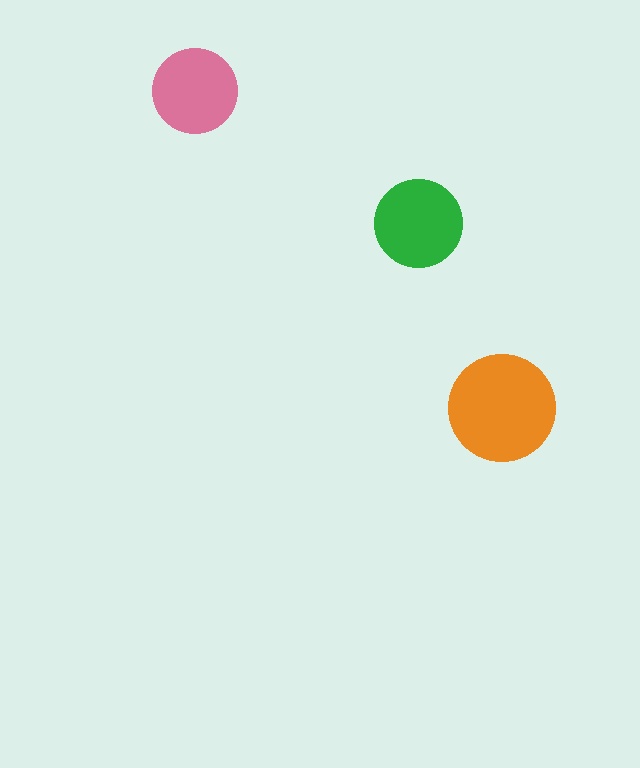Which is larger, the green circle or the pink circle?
The green one.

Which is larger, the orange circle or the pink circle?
The orange one.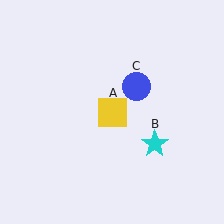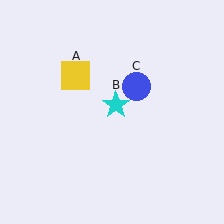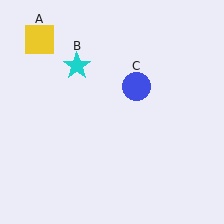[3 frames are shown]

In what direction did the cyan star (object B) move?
The cyan star (object B) moved up and to the left.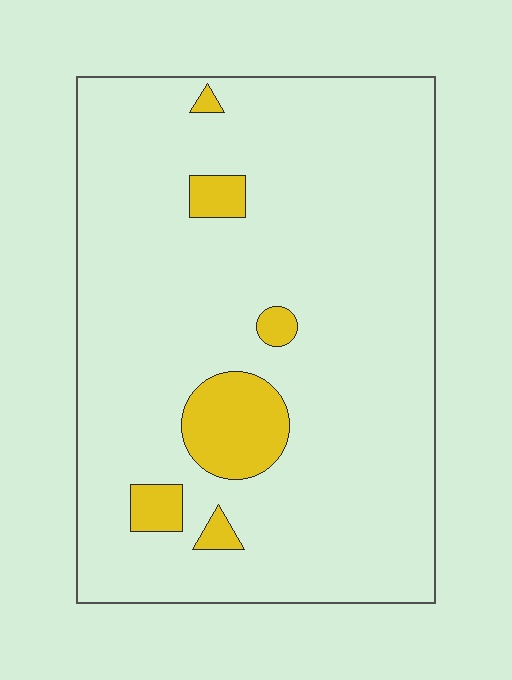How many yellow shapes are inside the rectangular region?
6.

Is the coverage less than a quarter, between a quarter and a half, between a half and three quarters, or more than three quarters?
Less than a quarter.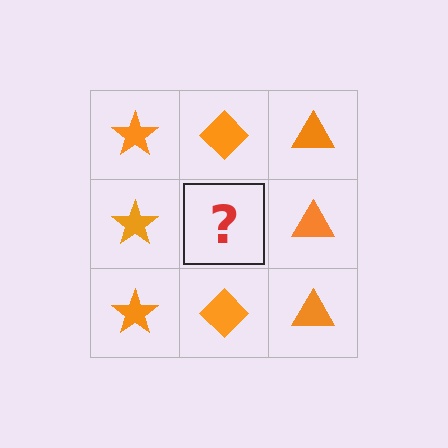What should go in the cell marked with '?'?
The missing cell should contain an orange diamond.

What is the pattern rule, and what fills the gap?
The rule is that each column has a consistent shape. The gap should be filled with an orange diamond.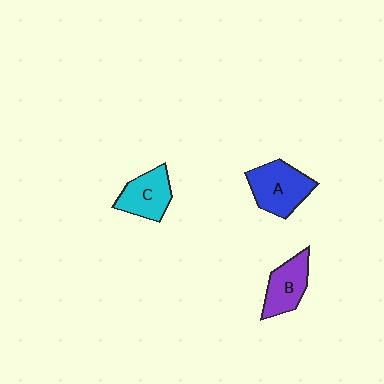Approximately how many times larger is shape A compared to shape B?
Approximately 1.3 times.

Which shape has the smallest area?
Shape B (purple).